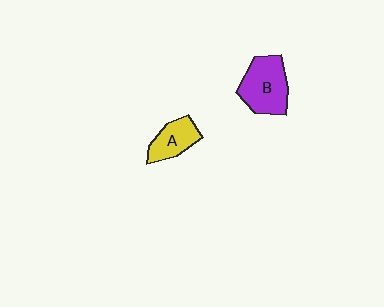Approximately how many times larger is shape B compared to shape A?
Approximately 1.6 times.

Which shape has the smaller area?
Shape A (yellow).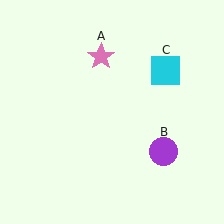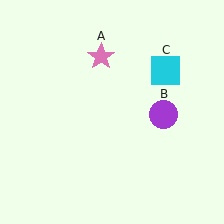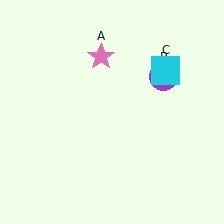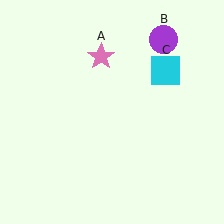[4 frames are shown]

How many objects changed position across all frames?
1 object changed position: purple circle (object B).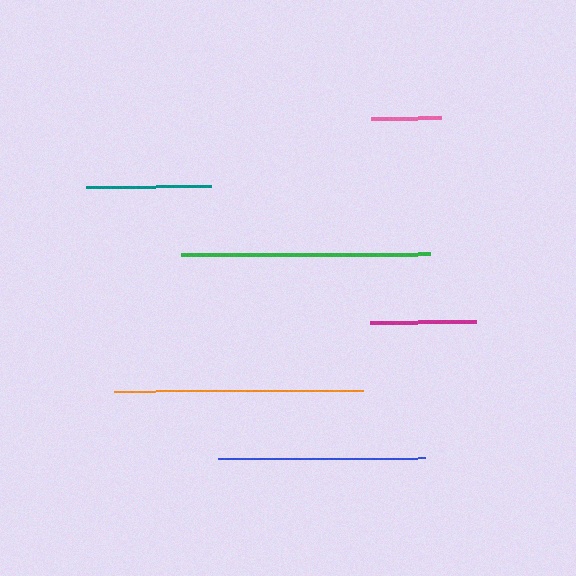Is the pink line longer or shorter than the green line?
The green line is longer than the pink line.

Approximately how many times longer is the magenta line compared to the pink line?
The magenta line is approximately 1.5 times the length of the pink line.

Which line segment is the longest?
The green line is the longest at approximately 249 pixels.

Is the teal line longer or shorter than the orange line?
The orange line is longer than the teal line.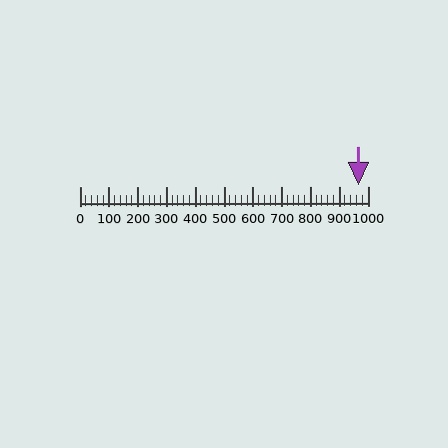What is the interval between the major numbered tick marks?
The major tick marks are spaced 100 units apart.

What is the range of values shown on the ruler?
The ruler shows values from 0 to 1000.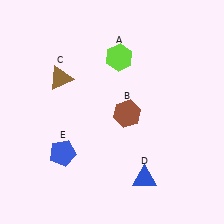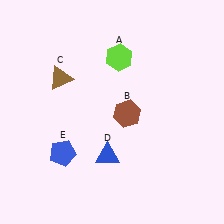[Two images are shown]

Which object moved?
The blue triangle (D) moved left.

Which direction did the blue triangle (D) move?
The blue triangle (D) moved left.